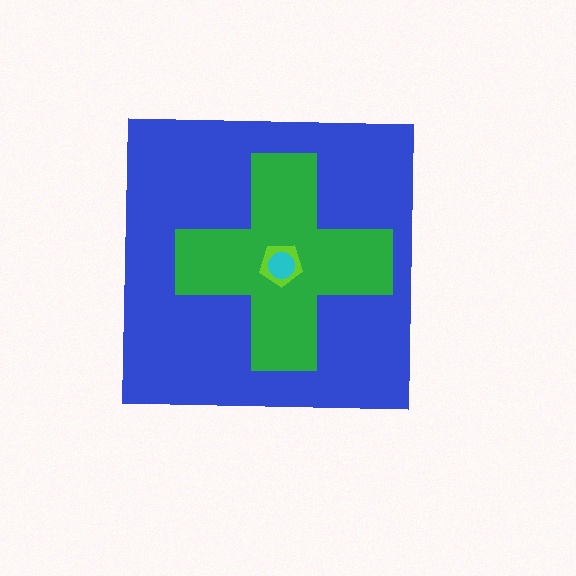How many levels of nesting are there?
4.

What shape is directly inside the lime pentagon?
The cyan circle.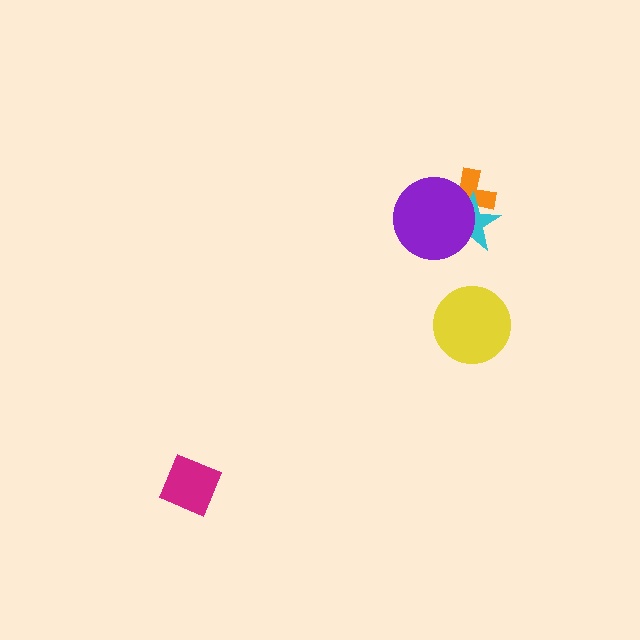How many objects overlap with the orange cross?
2 objects overlap with the orange cross.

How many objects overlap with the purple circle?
2 objects overlap with the purple circle.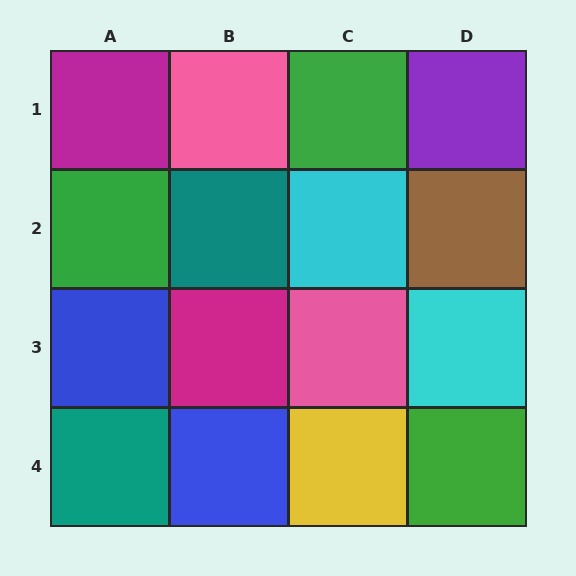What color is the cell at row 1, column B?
Pink.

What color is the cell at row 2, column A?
Green.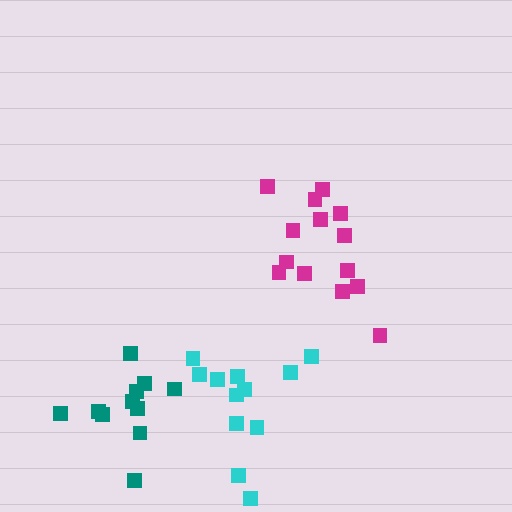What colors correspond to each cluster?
The clusters are colored: teal, magenta, cyan.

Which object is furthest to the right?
The magenta cluster is rightmost.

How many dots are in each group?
Group 1: 11 dots, Group 2: 14 dots, Group 3: 12 dots (37 total).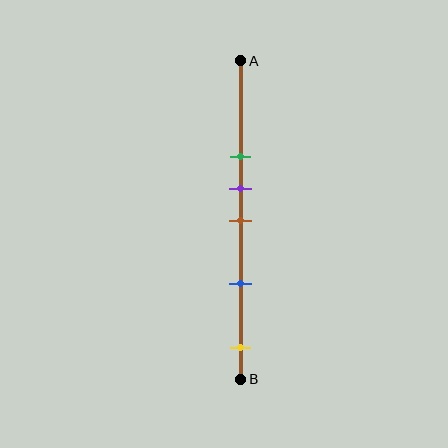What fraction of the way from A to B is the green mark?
The green mark is approximately 30% (0.3) of the way from A to B.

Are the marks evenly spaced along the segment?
No, the marks are not evenly spaced.